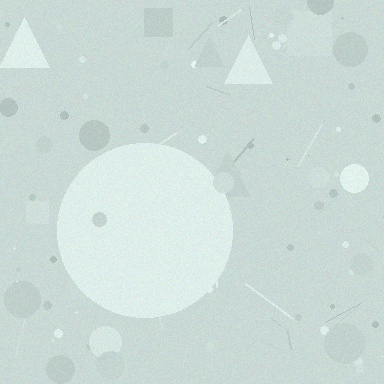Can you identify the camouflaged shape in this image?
The camouflaged shape is a circle.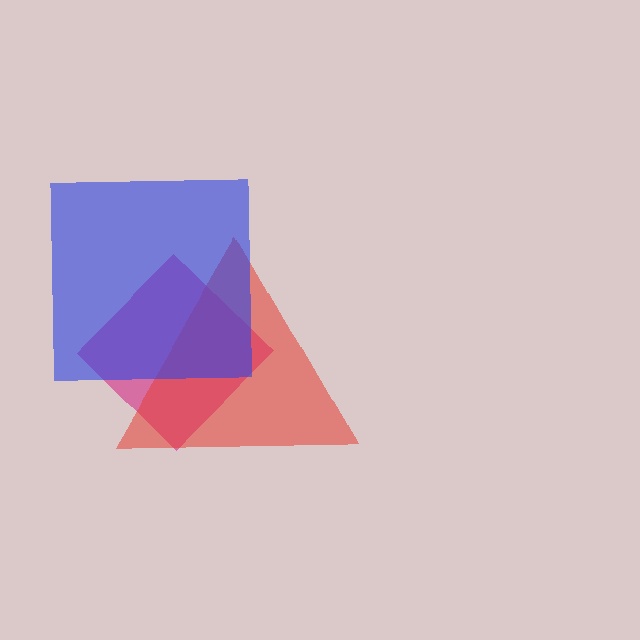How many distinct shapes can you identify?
There are 3 distinct shapes: a magenta diamond, a red triangle, a blue square.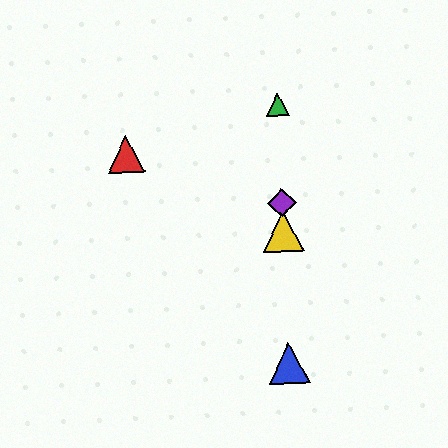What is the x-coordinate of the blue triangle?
The blue triangle is at x≈289.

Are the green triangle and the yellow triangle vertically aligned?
Yes, both are at x≈278.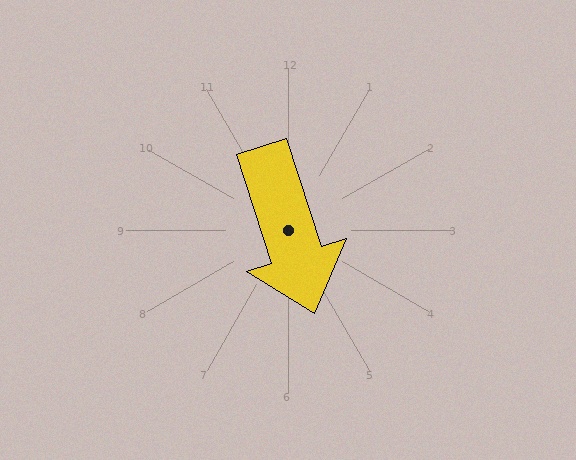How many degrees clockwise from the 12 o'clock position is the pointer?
Approximately 162 degrees.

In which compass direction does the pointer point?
South.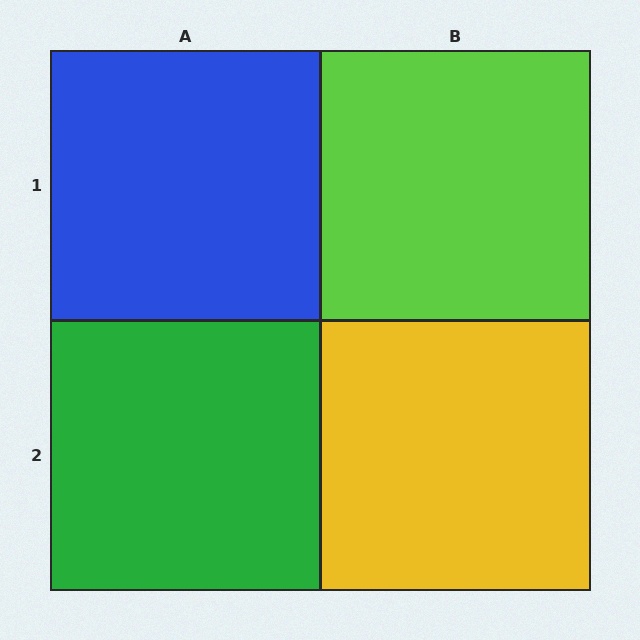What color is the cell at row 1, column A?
Blue.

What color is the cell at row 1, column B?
Lime.